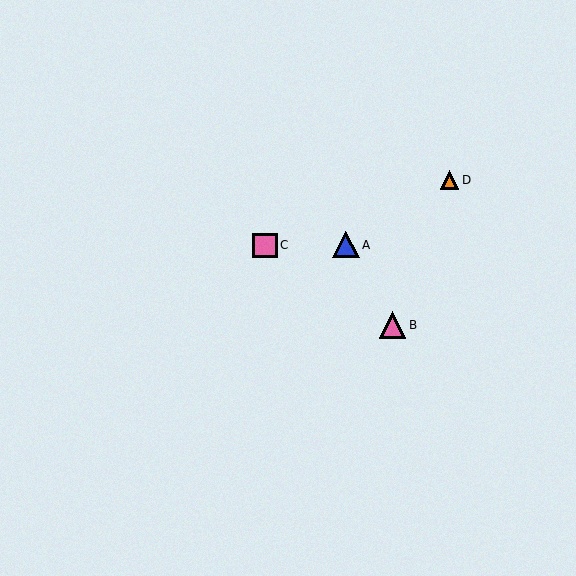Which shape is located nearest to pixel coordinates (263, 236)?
The pink square (labeled C) at (265, 245) is nearest to that location.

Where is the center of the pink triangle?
The center of the pink triangle is at (393, 325).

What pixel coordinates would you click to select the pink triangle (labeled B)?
Click at (393, 325) to select the pink triangle B.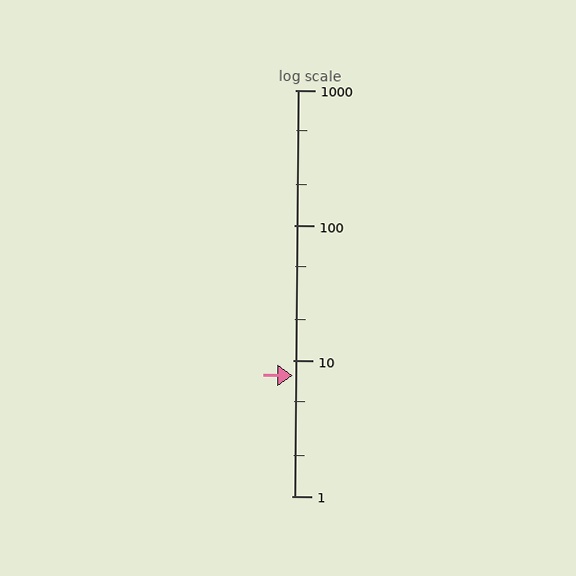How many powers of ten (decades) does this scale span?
The scale spans 3 decades, from 1 to 1000.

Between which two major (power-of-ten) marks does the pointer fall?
The pointer is between 1 and 10.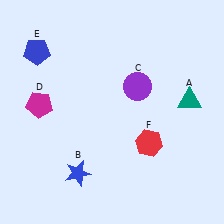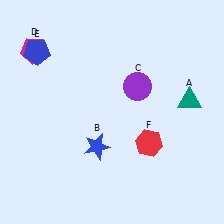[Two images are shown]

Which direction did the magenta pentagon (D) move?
The magenta pentagon (D) moved up.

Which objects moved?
The objects that moved are: the blue star (B), the magenta pentagon (D).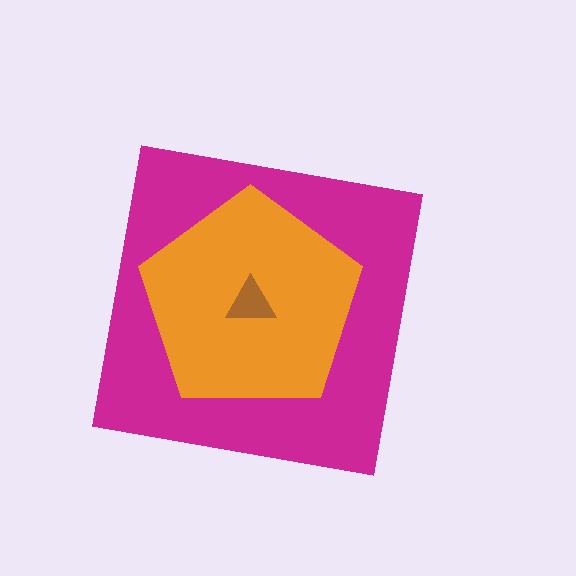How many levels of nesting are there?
3.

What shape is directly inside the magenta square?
The orange pentagon.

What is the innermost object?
The brown triangle.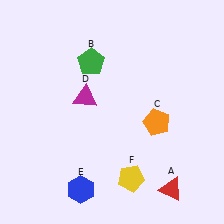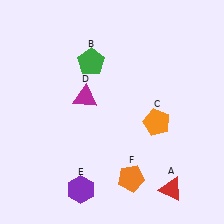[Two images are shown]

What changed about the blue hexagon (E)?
In Image 1, E is blue. In Image 2, it changed to purple.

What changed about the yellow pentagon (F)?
In Image 1, F is yellow. In Image 2, it changed to orange.